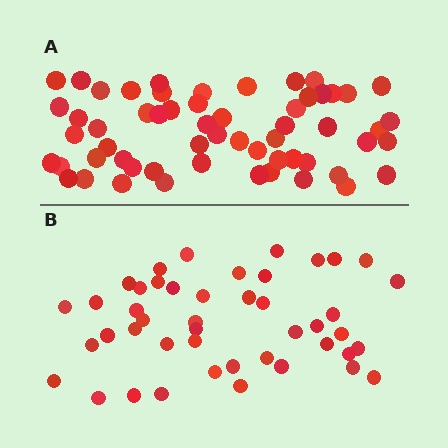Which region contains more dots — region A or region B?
Region A (the top region) has more dots.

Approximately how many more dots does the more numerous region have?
Region A has approximately 15 more dots than region B.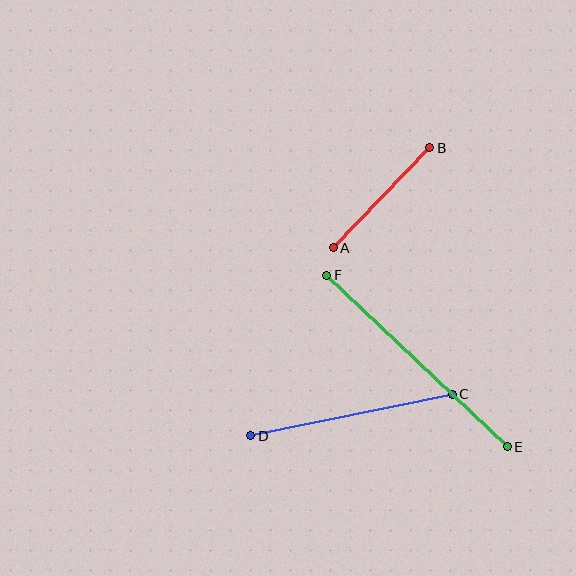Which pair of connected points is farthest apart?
Points E and F are farthest apart.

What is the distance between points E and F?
The distance is approximately 249 pixels.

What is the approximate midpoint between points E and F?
The midpoint is at approximately (417, 361) pixels.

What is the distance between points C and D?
The distance is approximately 206 pixels.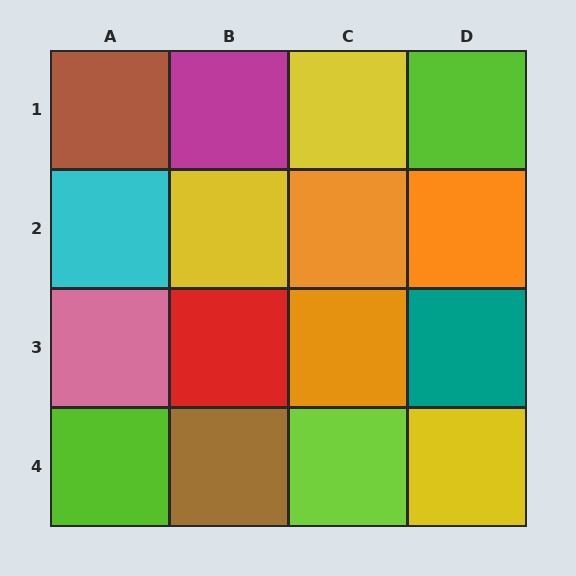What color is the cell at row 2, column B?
Yellow.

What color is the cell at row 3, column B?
Red.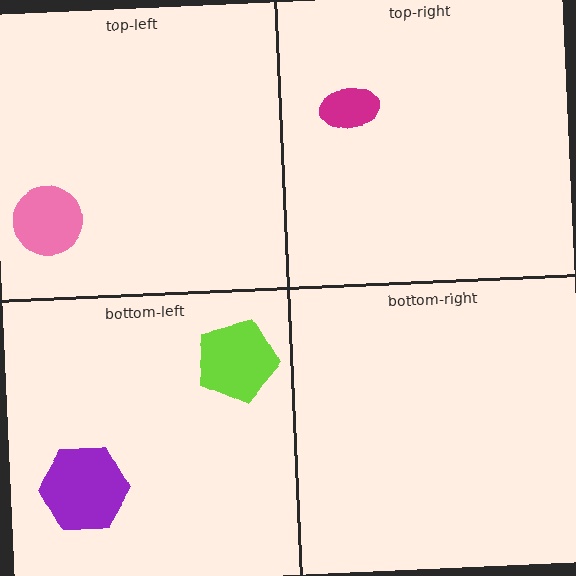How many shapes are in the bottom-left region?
2.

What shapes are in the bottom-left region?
The purple hexagon, the lime pentagon.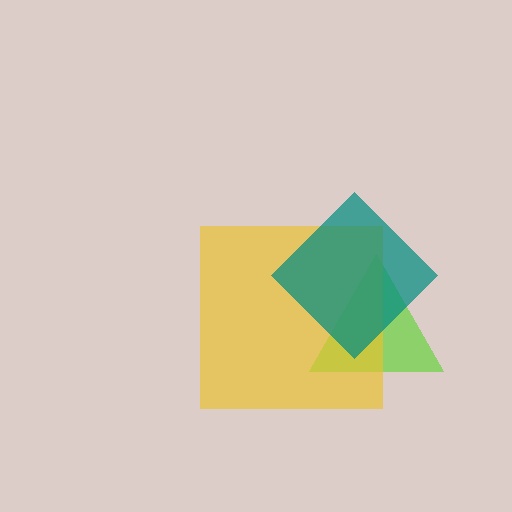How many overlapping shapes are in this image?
There are 3 overlapping shapes in the image.